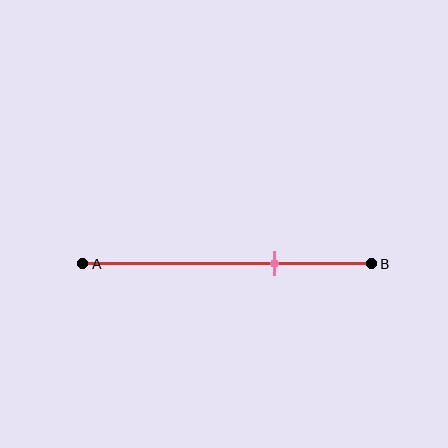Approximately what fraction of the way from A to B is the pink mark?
The pink mark is approximately 65% of the way from A to B.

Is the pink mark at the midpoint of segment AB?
No, the mark is at about 65% from A, not at the 50% midpoint.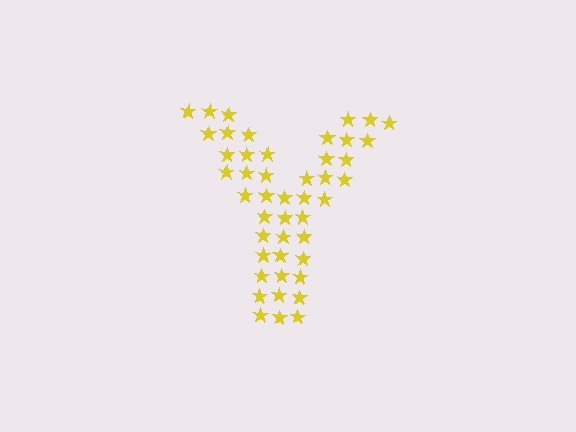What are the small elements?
The small elements are stars.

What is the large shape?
The large shape is the letter Y.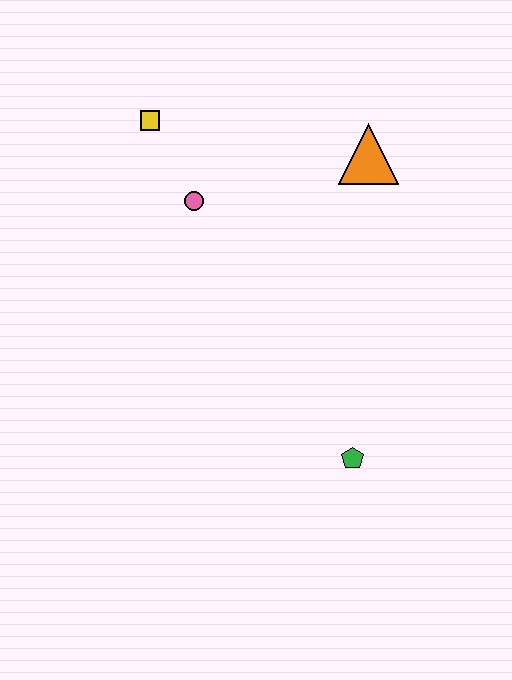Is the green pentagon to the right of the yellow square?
Yes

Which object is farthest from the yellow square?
The green pentagon is farthest from the yellow square.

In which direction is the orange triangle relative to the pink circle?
The orange triangle is to the right of the pink circle.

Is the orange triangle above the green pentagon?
Yes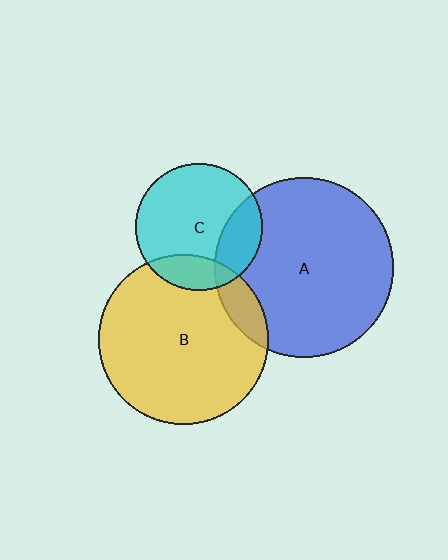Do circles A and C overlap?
Yes.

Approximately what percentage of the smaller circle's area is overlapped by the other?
Approximately 20%.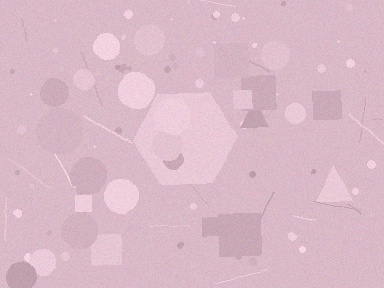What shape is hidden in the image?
A hexagon is hidden in the image.